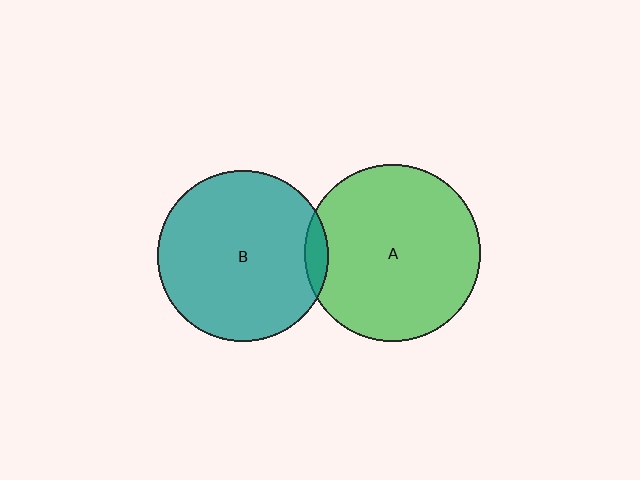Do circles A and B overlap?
Yes.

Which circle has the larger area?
Circle A (green).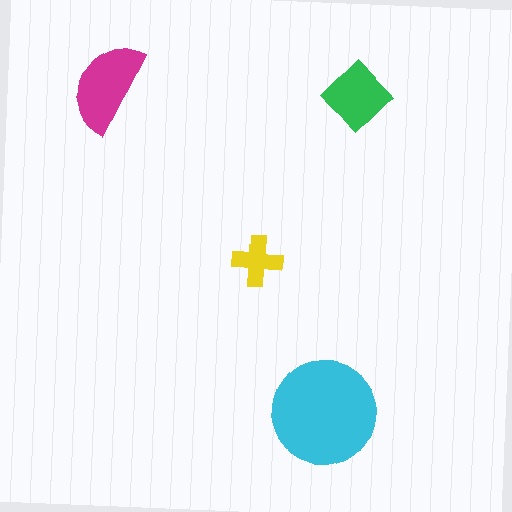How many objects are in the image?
There are 4 objects in the image.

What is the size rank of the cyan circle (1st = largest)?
1st.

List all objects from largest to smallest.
The cyan circle, the magenta semicircle, the green diamond, the yellow cross.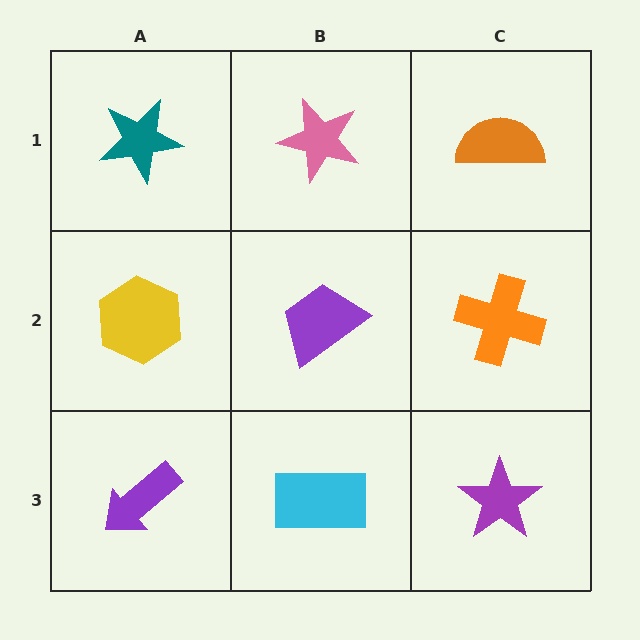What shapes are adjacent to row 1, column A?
A yellow hexagon (row 2, column A), a pink star (row 1, column B).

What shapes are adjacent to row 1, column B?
A purple trapezoid (row 2, column B), a teal star (row 1, column A), an orange semicircle (row 1, column C).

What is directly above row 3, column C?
An orange cross.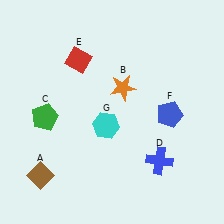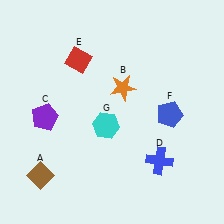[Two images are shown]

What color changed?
The pentagon (C) changed from green in Image 1 to purple in Image 2.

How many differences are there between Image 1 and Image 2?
There is 1 difference between the two images.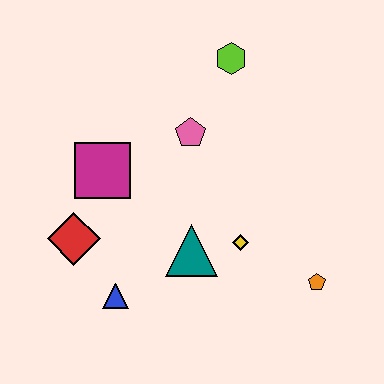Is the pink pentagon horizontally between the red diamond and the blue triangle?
No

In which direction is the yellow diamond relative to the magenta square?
The yellow diamond is to the right of the magenta square.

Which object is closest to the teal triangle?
The yellow diamond is closest to the teal triangle.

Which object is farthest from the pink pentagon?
The orange pentagon is farthest from the pink pentagon.